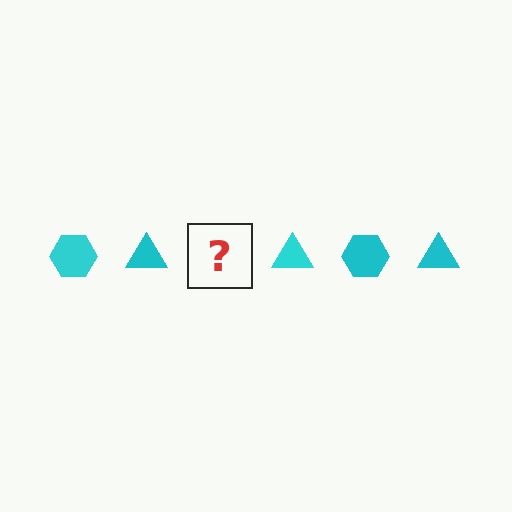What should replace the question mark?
The question mark should be replaced with a cyan hexagon.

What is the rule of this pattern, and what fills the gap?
The rule is that the pattern cycles through hexagon, triangle shapes in cyan. The gap should be filled with a cyan hexagon.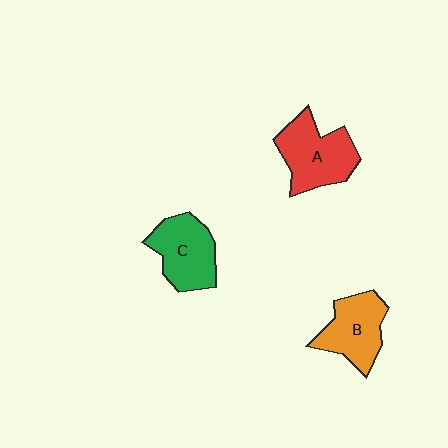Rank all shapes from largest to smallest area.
From largest to smallest: A (red), C (green), B (orange).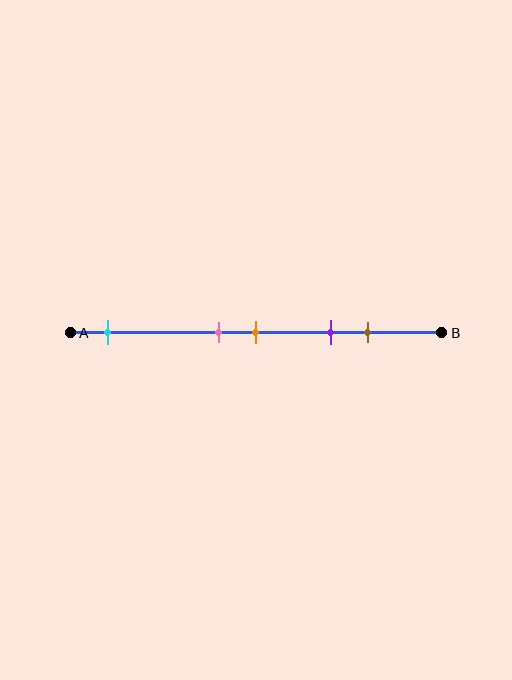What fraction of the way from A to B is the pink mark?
The pink mark is approximately 40% (0.4) of the way from A to B.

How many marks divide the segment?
There are 5 marks dividing the segment.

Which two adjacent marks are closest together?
The pink and orange marks are the closest adjacent pair.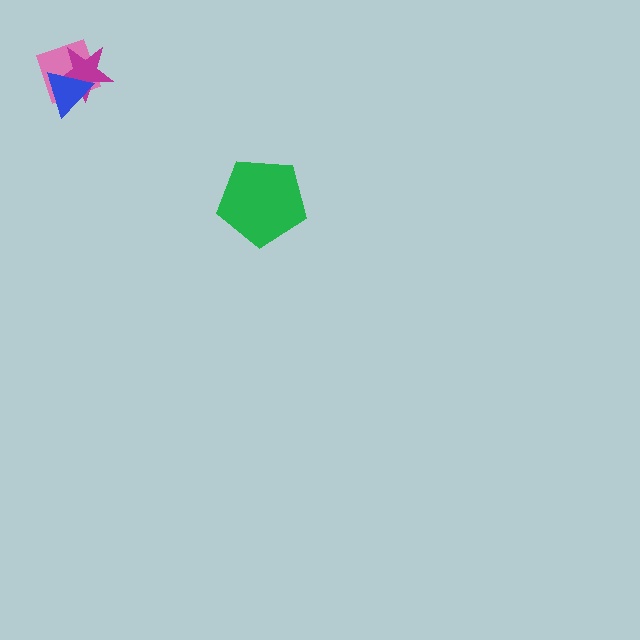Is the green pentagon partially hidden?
No, no other shape covers it.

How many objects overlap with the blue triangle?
2 objects overlap with the blue triangle.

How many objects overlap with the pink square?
2 objects overlap with the pink square.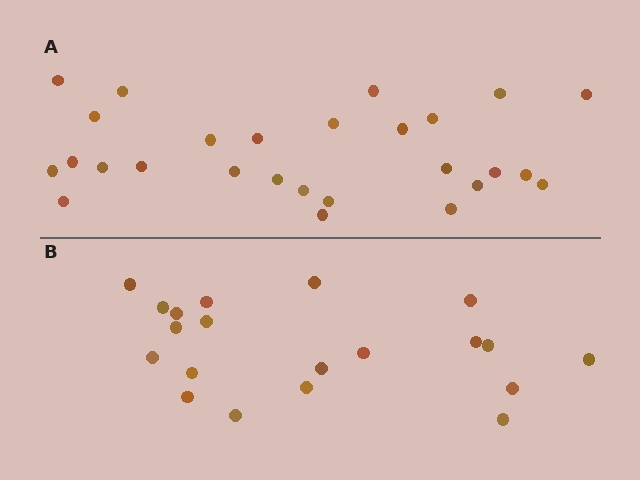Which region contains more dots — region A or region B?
Region A (the top region) has more dots.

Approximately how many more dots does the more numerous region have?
Region A has roughly 8 or so more dots than region B.